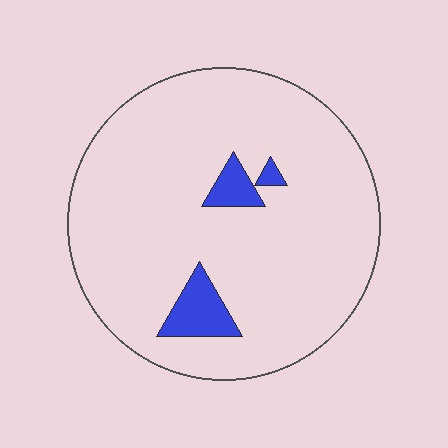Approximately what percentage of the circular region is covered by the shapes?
Approximately 5%.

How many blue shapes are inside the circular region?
3.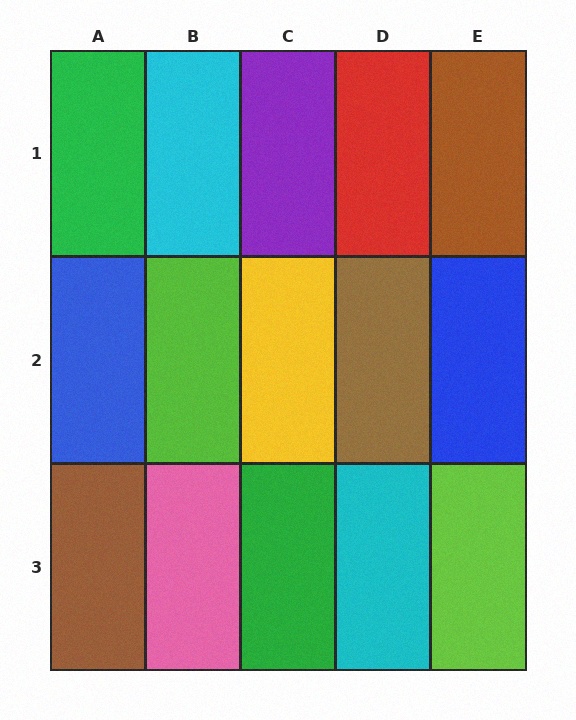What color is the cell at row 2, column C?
Yellow.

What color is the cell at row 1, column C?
Purple.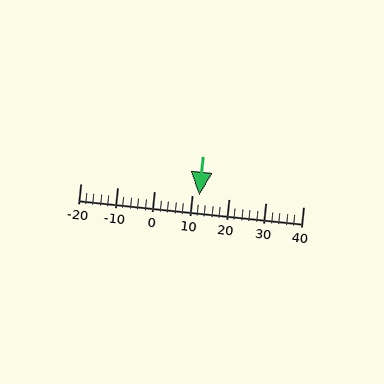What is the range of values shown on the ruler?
The ruler shows values from -20 to 40.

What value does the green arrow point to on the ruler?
The green arrow points to approximately 12.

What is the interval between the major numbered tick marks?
The major tick marks are spaced 10 units apart.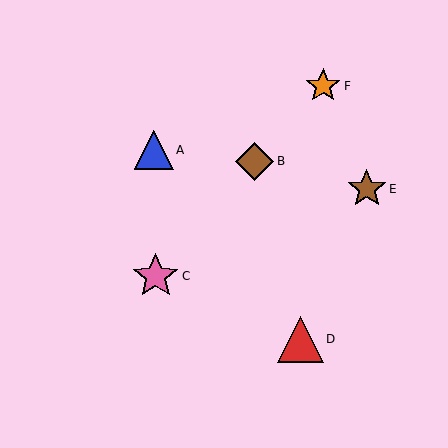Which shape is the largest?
The pink star (labeled C) is the largest.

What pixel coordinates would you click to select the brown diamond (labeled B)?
Click at (255, 161) to select the brown diamond B.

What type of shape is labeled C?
Shape C is a pink star.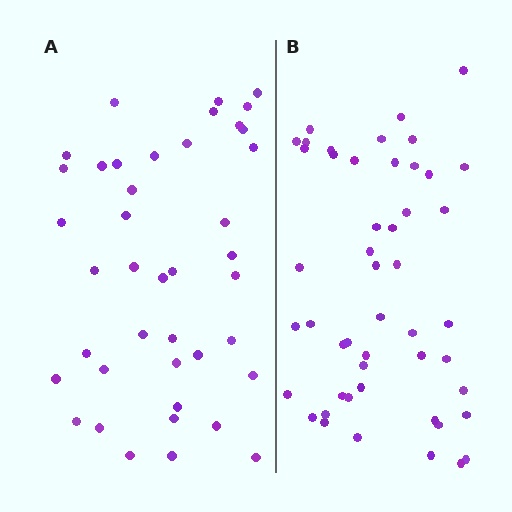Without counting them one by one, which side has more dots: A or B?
Region B (the right region) has more dots.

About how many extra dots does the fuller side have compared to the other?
Region B has roughly 8 or so more dots than region A.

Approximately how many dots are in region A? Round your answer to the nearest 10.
About 40 dots. (The exact count is 41, which rounds to 40.)